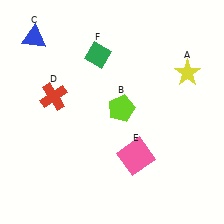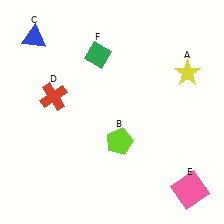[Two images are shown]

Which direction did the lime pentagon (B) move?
The lime pentagon (B) moved down.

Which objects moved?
The objects that moved are: the lime pentagon (B), the pink square (E).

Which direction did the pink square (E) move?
The pink square (E) moved right.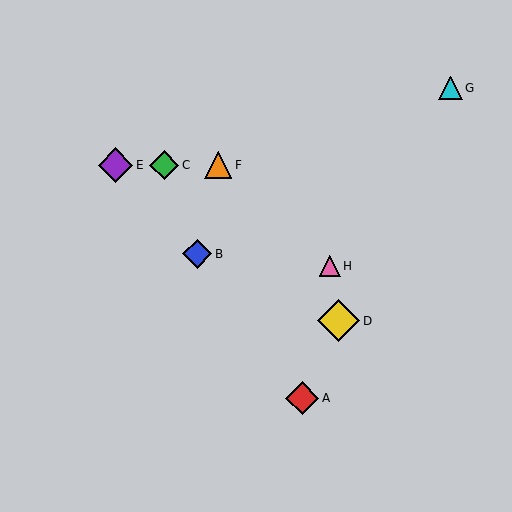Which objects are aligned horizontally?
Objects C, E, F are aligned horizontally.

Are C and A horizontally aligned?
No, C is at y≈165 and A is at y≈398.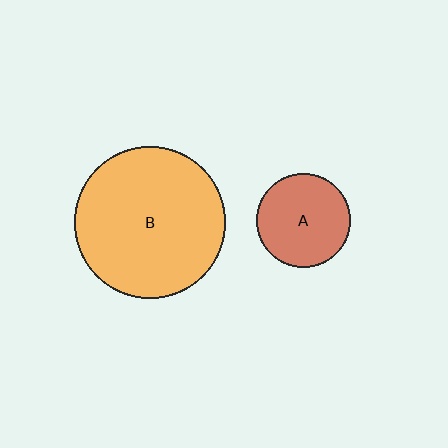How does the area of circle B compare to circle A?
Approximately 2.6 times.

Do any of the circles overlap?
No, none of the circles overlap.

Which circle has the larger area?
Circle B (orange).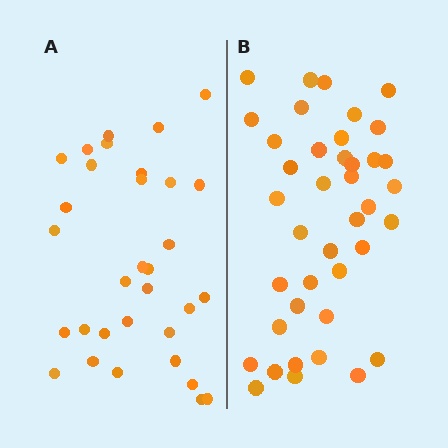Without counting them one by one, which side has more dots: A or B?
Region B (the right region) has more dots.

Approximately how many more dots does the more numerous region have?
Region B has roughly 8 or so more dots than region A.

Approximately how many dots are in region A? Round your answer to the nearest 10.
About 30 dots. (The exact count is 32, which rounds to 30.)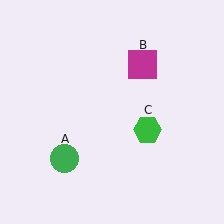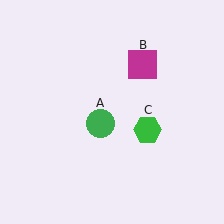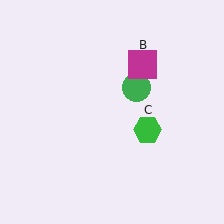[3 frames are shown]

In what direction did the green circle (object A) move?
The green circle (object A) moved up and to the right.